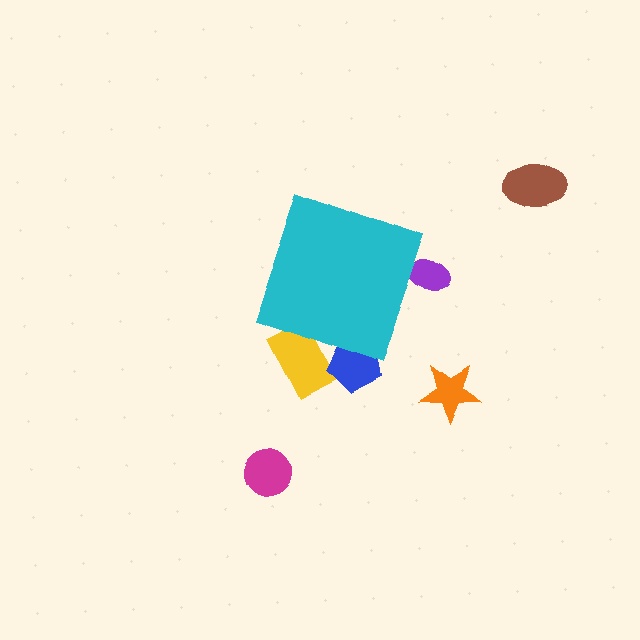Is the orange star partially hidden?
No, the orange star is fully visible.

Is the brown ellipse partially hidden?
No, the brown ellipse is fully visible.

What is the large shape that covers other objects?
A cyan diamond.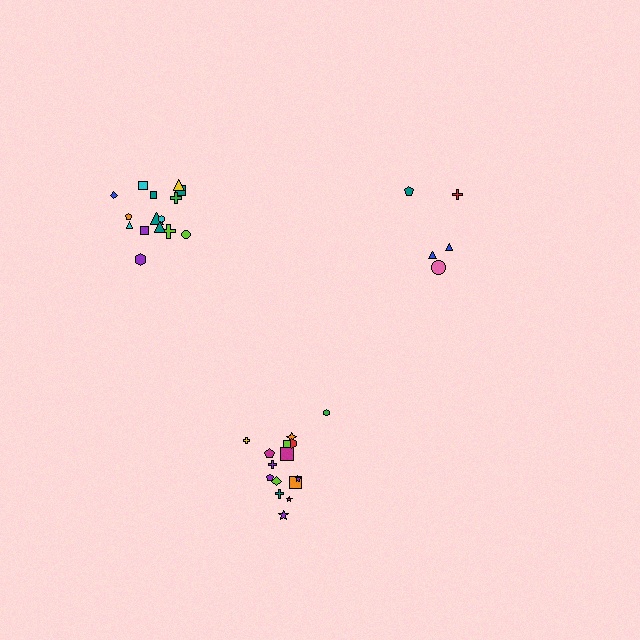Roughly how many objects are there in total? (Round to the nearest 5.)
Roughly 35 objects in total.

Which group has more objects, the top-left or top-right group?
The top-left group.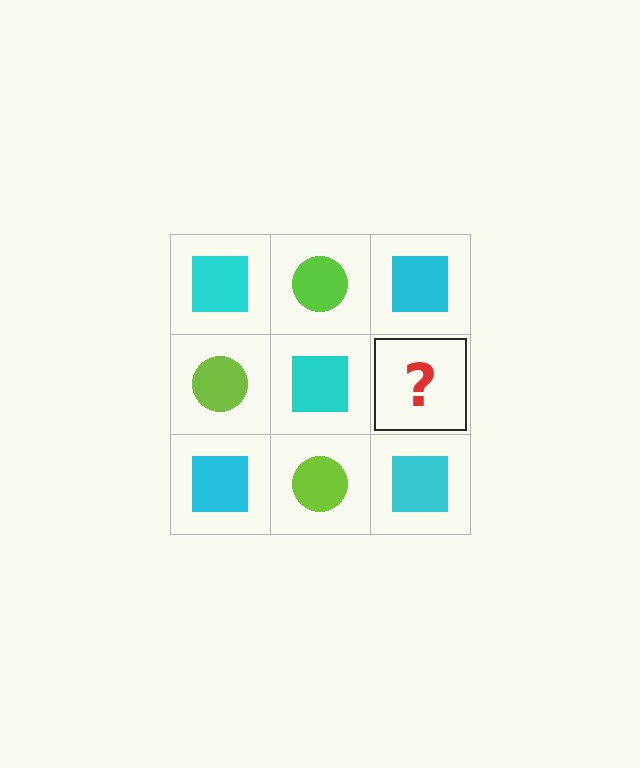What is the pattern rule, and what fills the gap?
The rule is that it alternates cyan square and lime circle in a checkerboard pattern. The gap should be filled with a lime circle.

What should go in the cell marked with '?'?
The missing cell should contain a lime circle.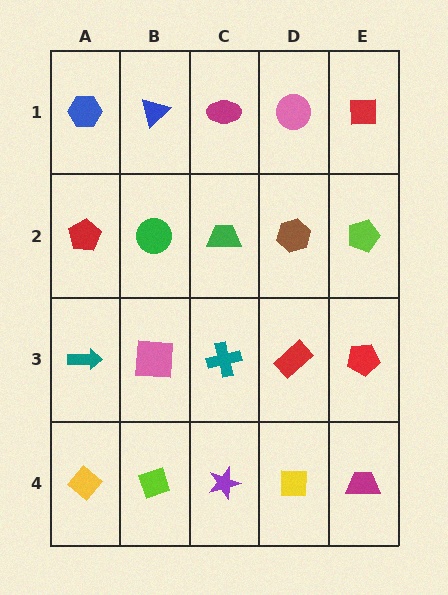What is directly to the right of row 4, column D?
A magenta trapezoid.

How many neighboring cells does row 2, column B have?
4.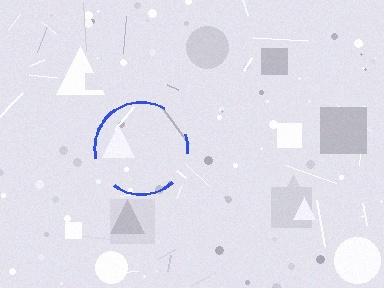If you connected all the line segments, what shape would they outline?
They would outline a circle.